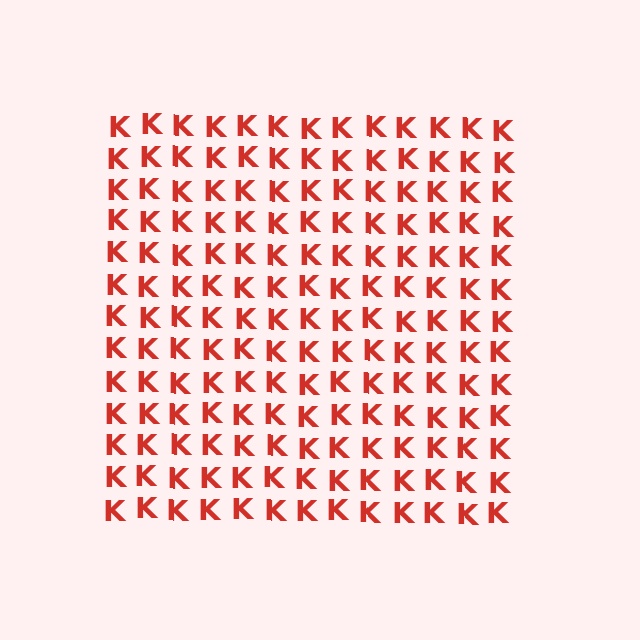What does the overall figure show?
The overall figure shows a square.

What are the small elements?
The small elements are letter K's.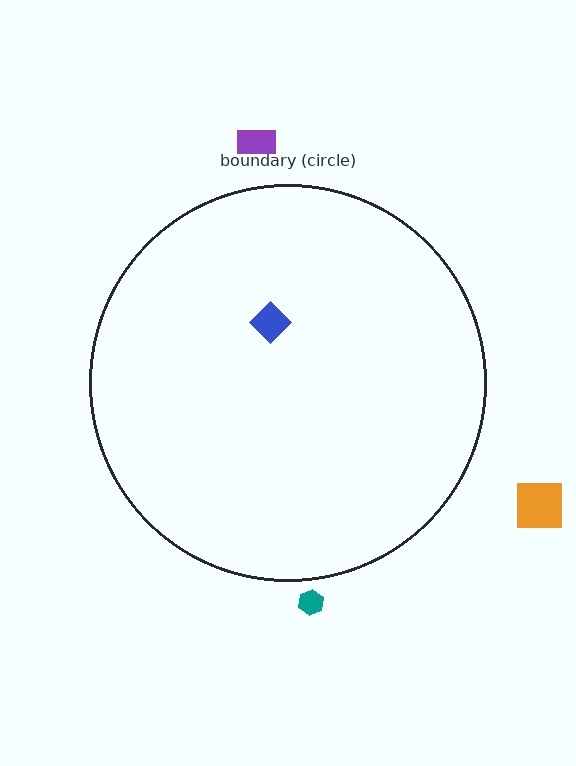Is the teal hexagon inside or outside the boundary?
Outside.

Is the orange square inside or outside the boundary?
Outside.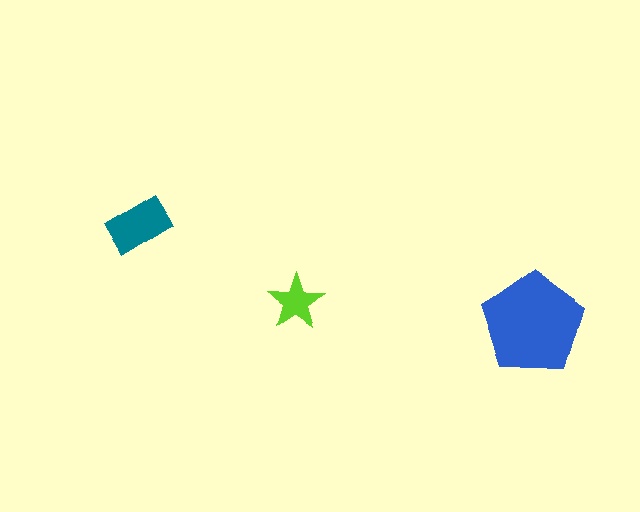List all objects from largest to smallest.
The blue pentagon, the teal rectangle, the lime star.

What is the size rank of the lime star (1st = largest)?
3rd.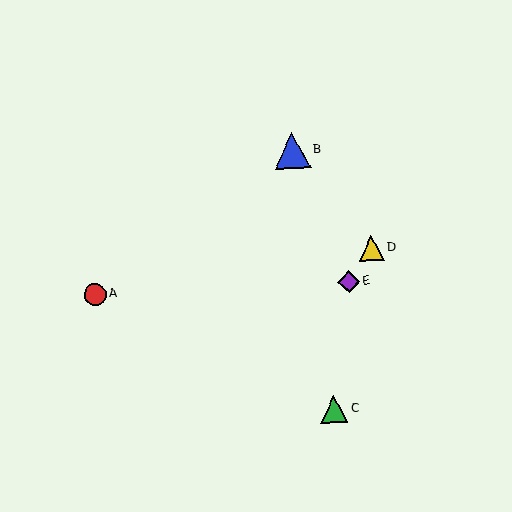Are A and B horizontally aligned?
No, A is at y≈294 and B is at y≈151.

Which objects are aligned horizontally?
Objects A, E are aligned horizontally.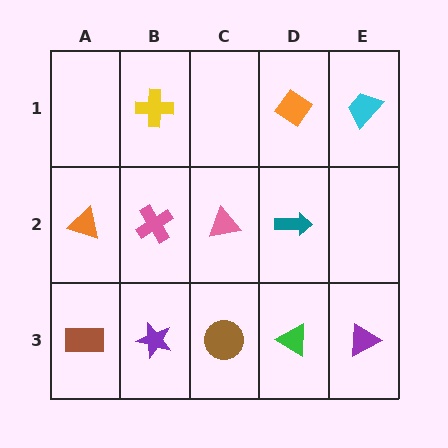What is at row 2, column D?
A teal arrow.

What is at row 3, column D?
A green triangle.